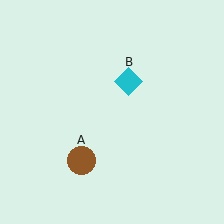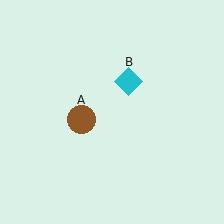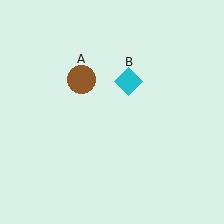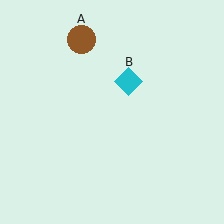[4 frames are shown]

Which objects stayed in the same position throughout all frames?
Cyan diamond (object B) remained stationary.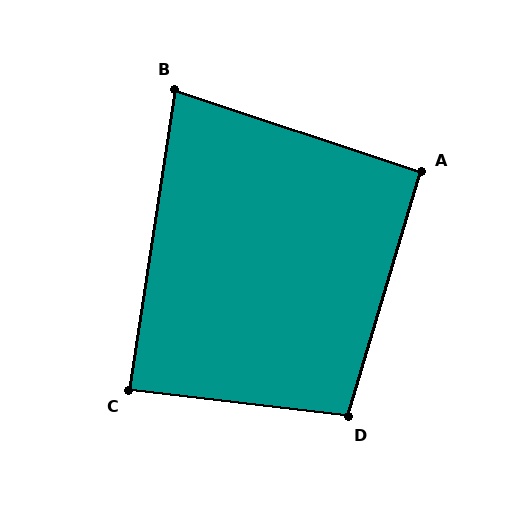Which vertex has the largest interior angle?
D, at approximately 100 degrees.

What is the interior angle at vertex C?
Approximately 88 degrees (approximately right).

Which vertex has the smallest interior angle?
B, at approximately 80 degrees.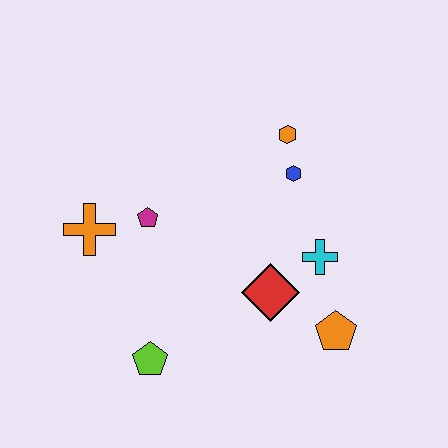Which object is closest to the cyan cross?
The red diamond is closest to the cyan cross.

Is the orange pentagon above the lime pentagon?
Yes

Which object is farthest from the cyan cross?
The orange cross is farthest from the cyan cross.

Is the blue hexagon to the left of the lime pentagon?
No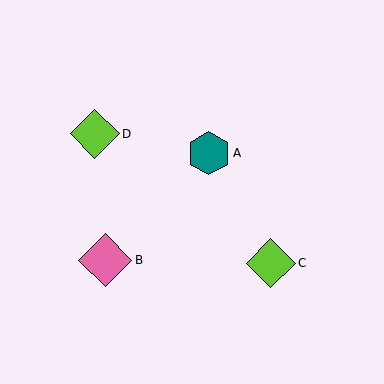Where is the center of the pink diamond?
The center of the pink diamond is at (105, 260).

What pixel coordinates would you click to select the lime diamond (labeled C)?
Click at (271, 263) to select the lime diamond C.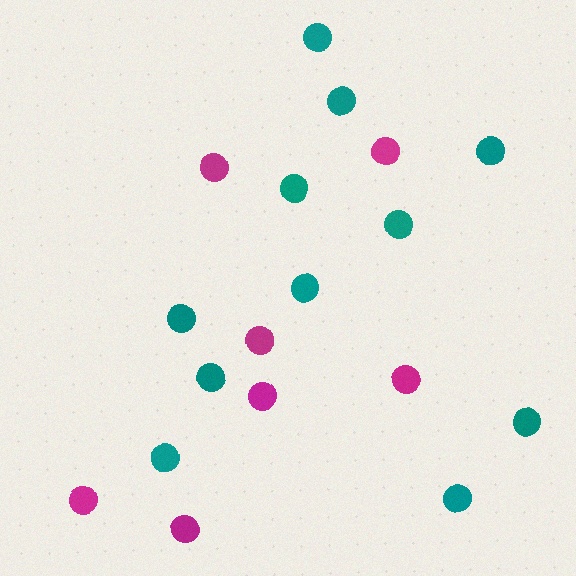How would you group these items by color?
There are 2 groups: one group of teal circles (11) and one group of magenta circles (7).